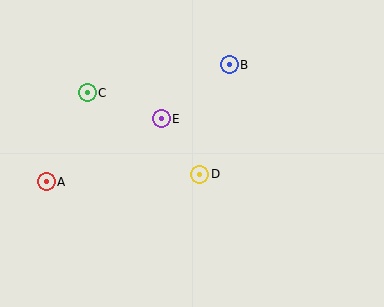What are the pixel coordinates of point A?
Point A is at (46, 182).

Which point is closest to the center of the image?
Point D at (200, 174) is closest to the center.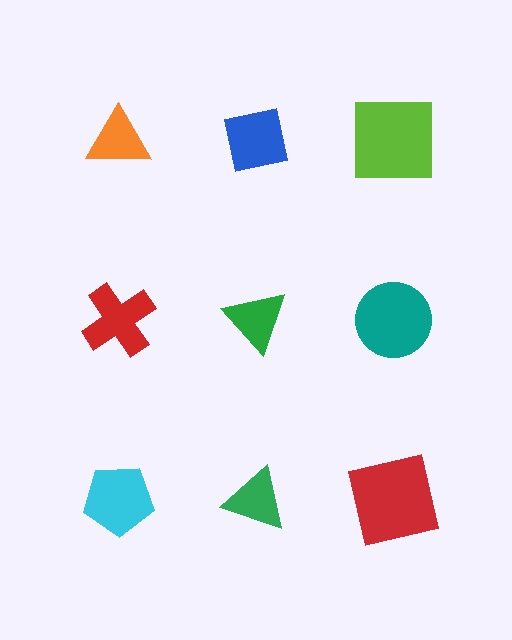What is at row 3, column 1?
A cyan pentagon.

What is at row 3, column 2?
A green triangle.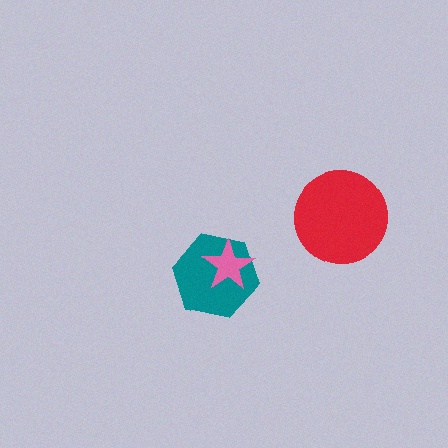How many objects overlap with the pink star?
1 object overlaps with the pink star.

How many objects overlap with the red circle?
0 objects overlap with the red circle.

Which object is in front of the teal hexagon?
The pink star is in front of the teal hexagon.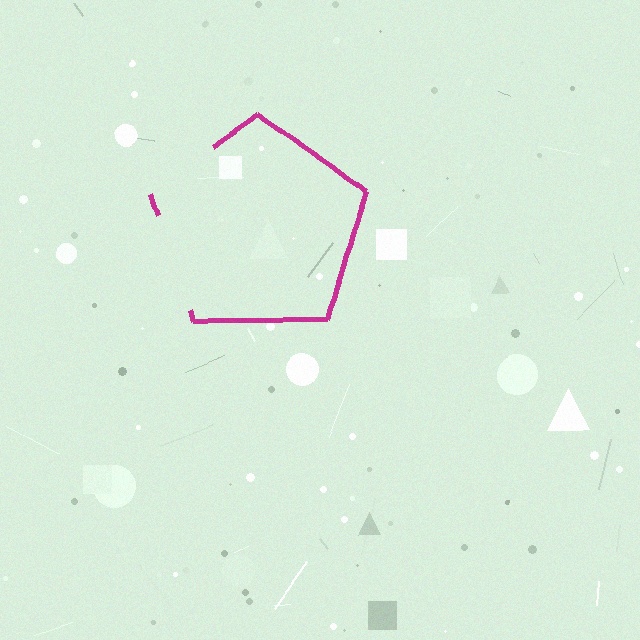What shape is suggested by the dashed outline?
The dashed outline suggests a pentagon.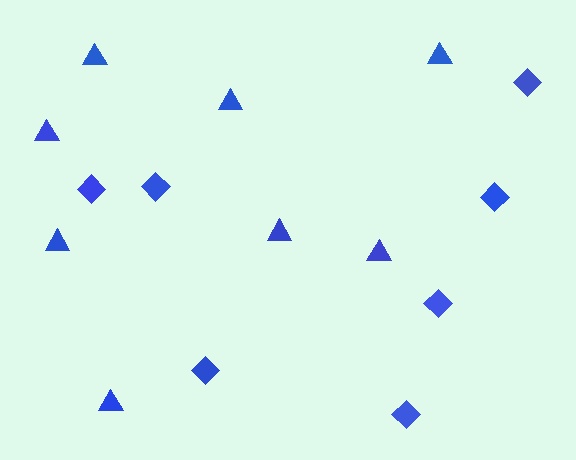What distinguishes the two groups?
There are 2 groups: one group of triangles (8) and one group of diamonds (7).